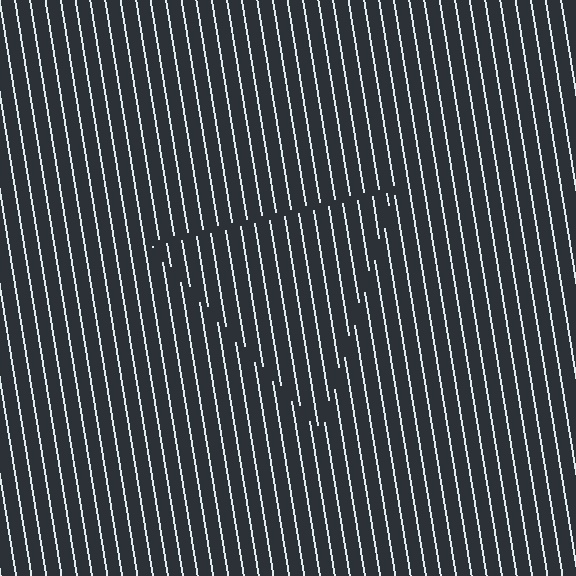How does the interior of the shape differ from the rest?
The interior of the shape contains the same grating, shifted by half a period — the contour is defined by the phase discontinuity where line-ends from the inner and outer gratings abut.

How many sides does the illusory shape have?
3 sides — the line-ends trace a triangle.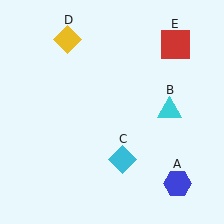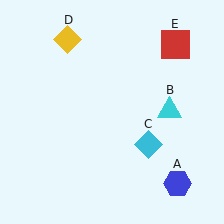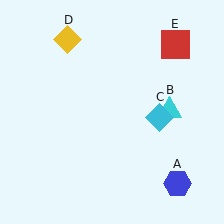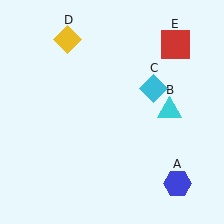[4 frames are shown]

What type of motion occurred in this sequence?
The cyan diamond (object C) rotated counterclockwise around the center of the scene.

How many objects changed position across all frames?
1 object changed position: cyan diamond (object C).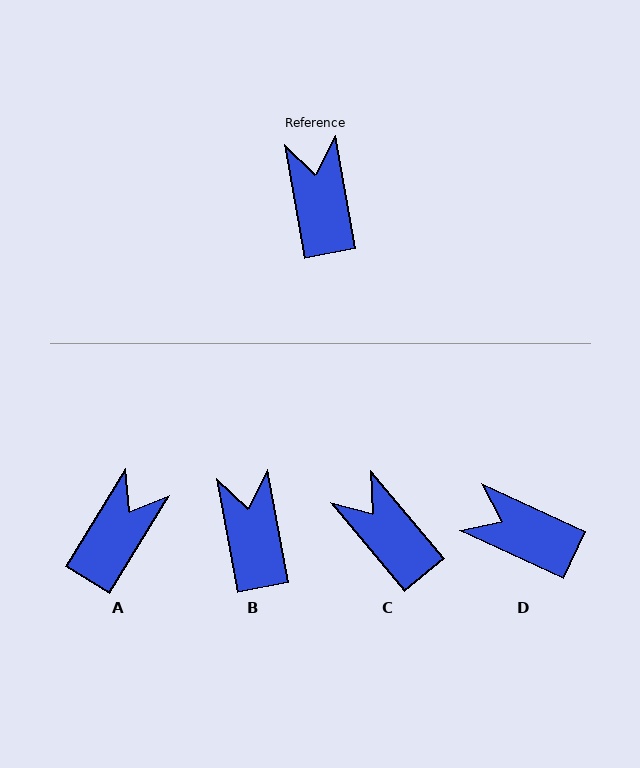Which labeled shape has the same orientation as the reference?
B.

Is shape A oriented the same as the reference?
No, it is off by about 42 degrees.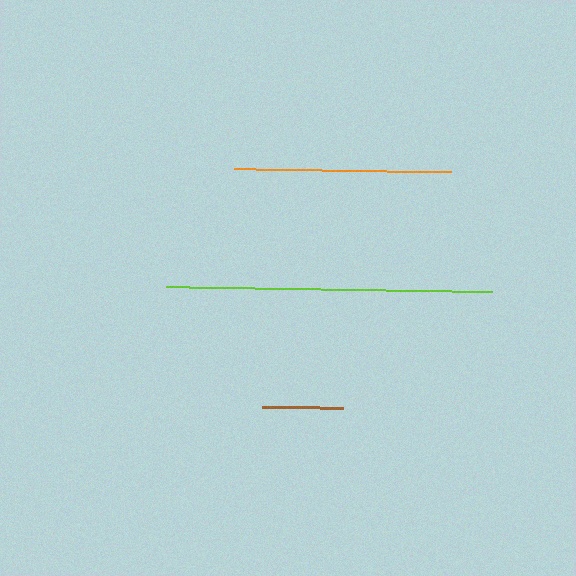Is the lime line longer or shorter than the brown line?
The lime line is longer than the brown line.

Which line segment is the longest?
The lime line is the longest at approximately 325 pixels.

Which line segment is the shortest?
The brown line is the shortest at approximately 80 pixels.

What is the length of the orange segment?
The orange segment is approximately 217 pixels long.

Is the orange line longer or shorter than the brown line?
The orange line is longer than the brown line.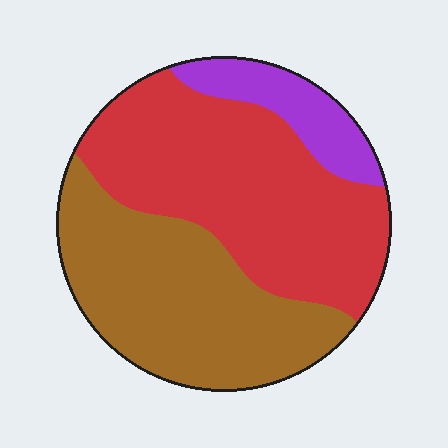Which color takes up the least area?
Purple, at roughly 10%.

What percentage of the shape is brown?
Brown takes up between a quarter and a half of the shape.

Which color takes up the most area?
Red, at roughly 45%.